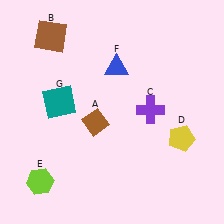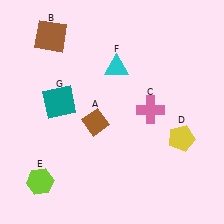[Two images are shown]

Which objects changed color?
C changed from purple to pink. F changed from blue to cyan.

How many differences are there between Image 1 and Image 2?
There are 2 differences between the two images.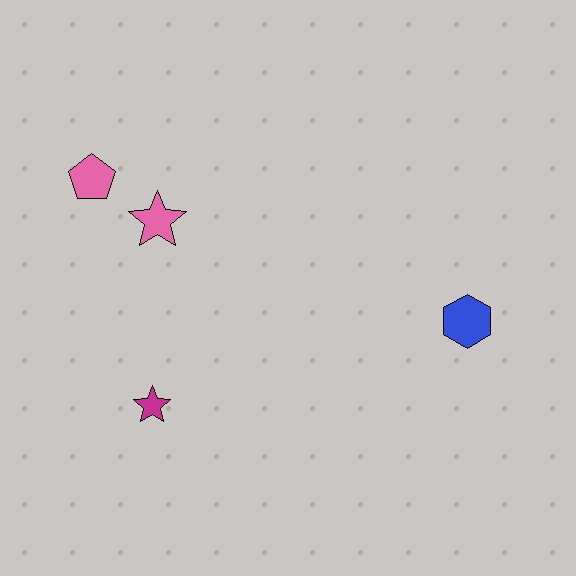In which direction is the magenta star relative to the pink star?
The magenta star is below the pink star.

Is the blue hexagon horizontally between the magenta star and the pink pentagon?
No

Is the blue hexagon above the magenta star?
Yes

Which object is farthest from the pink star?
The blue hexagon is farthest from the pink star.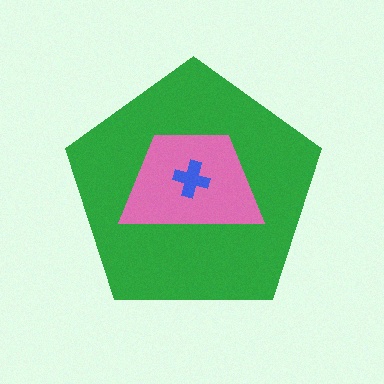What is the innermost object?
The blue cross.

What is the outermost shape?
The green pentagon.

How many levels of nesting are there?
3.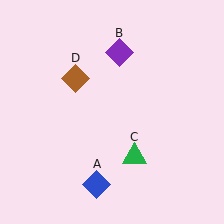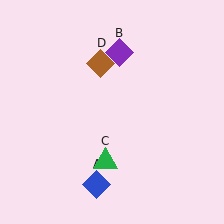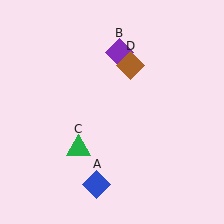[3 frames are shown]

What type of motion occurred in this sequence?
The green triangle (object C), brown diamond (object D) rotated clockwise around the center of the scene.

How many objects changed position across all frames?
2 objects changed position: green triangle (object C), brown diamond (object D).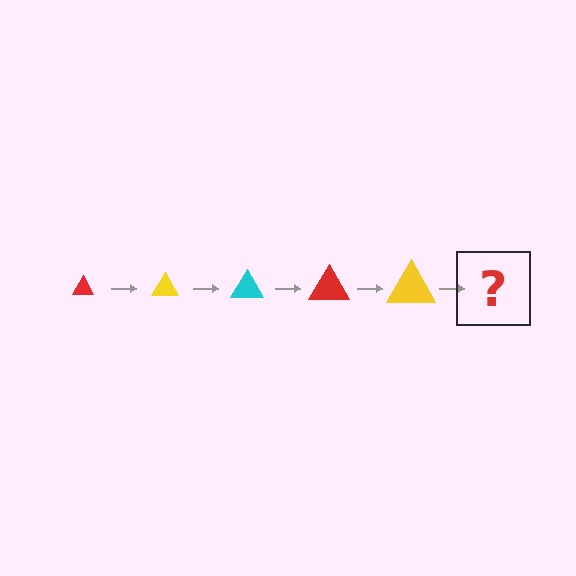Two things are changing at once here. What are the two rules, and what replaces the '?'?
The two rules are that the triangle grows larger each step and the color cycles through red, yellow, and cyan. The '?' should be a cyan triangle, larger than the previous one.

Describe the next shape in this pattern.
It should be a cyan triangle, larger than the previous one.